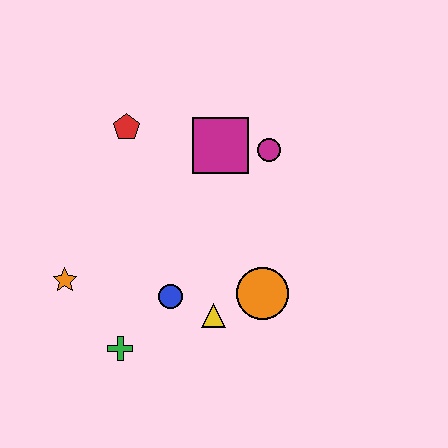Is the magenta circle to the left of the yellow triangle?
No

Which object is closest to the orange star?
The green cross is closest to the orange star.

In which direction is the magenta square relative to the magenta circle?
The magenta square is to the left of the magenta circle.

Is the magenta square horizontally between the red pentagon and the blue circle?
No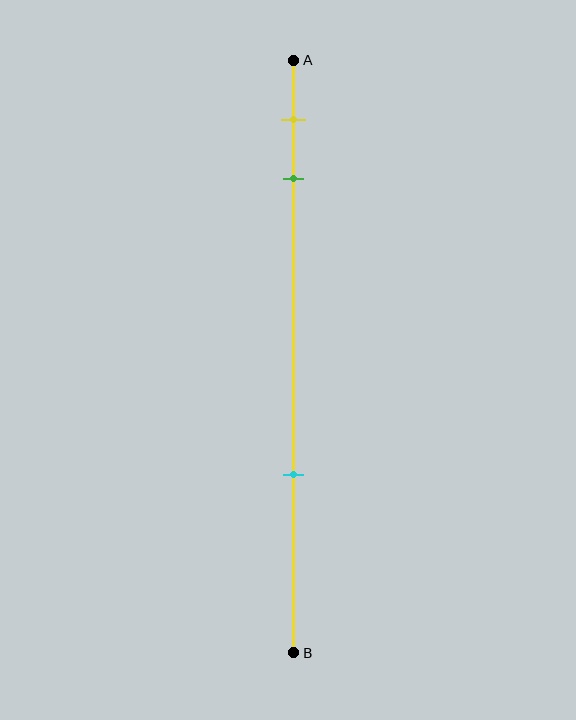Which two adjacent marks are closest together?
The yellow and green marks are the closest adjacent pair.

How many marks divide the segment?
There are 3 marks dividing the segment.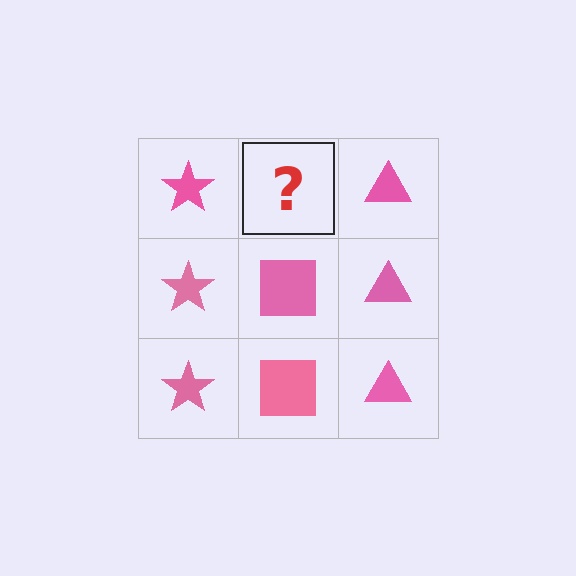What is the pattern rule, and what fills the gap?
The rule is that each column has a consistent shape. The gap should be filled with a pink square.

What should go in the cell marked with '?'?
The missing cell should contain a pink square.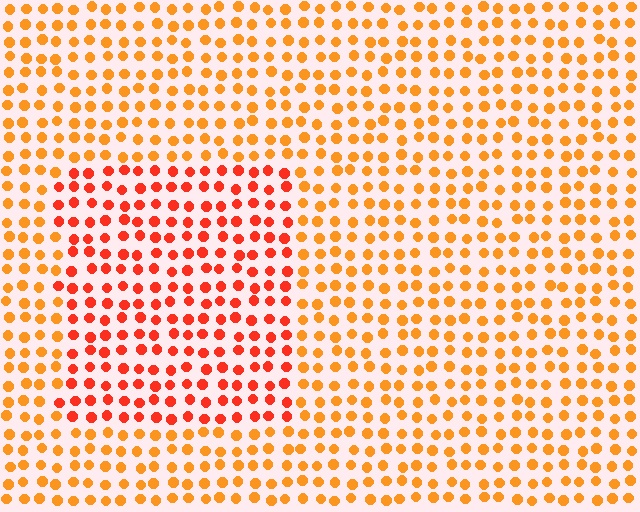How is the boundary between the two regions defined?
The boundary is defined purely by a slight shift in hue (about 28 degrees). Spacing, size, and orientation are identical on both sides.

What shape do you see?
I see a rectangle.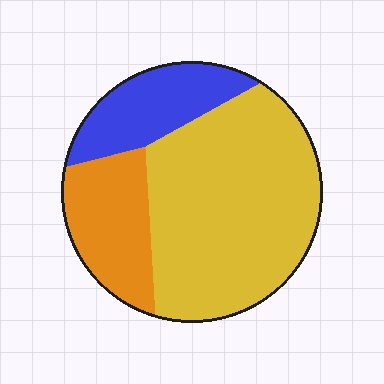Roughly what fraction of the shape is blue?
Blue covers roughly 20% of the shape.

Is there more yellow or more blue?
Yellow.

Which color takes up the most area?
Yellow, at roughly 60%.